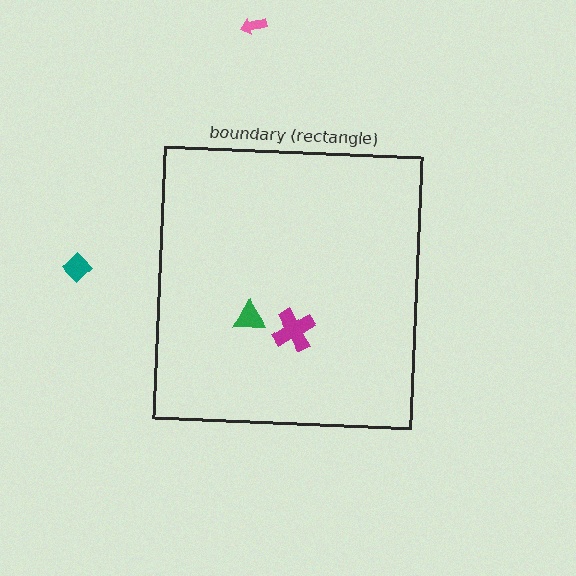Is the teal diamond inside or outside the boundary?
Outside.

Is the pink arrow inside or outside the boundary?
Outside.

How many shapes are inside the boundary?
2 inside, 2 outside.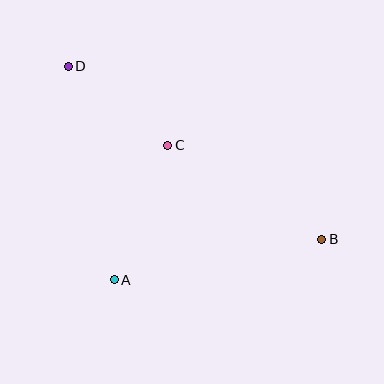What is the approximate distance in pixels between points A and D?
The distance between A and D is approximately 218 pixels.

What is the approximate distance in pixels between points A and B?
The distance between A and B is approximately 211 pixels.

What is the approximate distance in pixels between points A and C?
The distance between A and C is approximately 145 pixels.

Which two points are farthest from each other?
Points B and D are farthest from each other.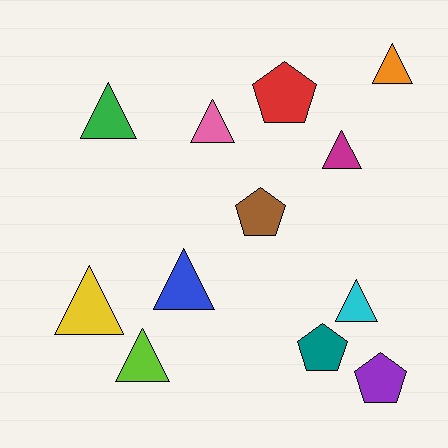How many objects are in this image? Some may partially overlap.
There are 12 objects.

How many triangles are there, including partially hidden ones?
There are 8 triangles.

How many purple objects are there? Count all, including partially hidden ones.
There is 1 purple object.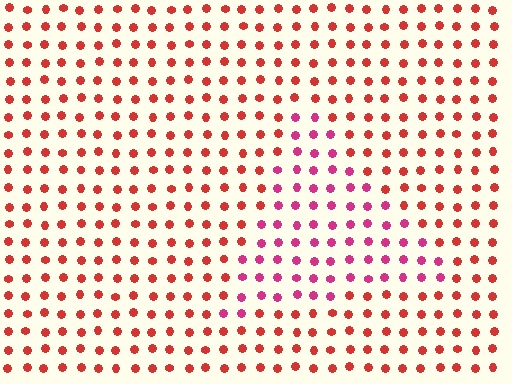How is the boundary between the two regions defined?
The boundary is defined purely by a slight shift in hue (about 33 degrees). Spacing, size, and orientation are identical on both sides.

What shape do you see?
I see a triangle.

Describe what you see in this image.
The image is filled with small red elements in a uniform arrangement. A triangle-shaped region is visible where the elements are tinted to a slightly different hue, forming a subtle color boundary.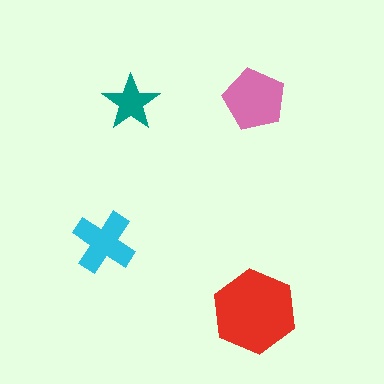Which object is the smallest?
The teal star.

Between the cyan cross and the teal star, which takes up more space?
The cyan cross.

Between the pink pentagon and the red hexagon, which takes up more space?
The red hexagon.